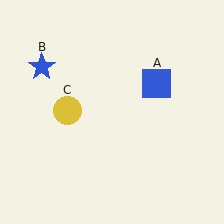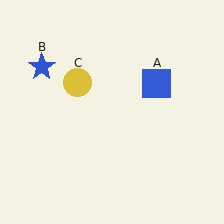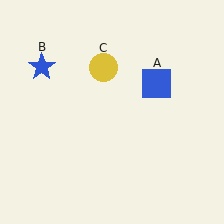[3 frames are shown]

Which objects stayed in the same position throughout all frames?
Blue square (object A) and blue star (object B) remained stationary.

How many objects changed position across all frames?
1 object changed position: yellow circle (object C).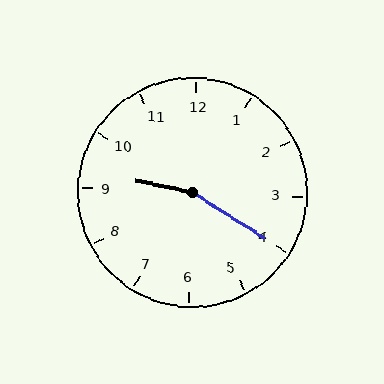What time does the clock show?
9:20.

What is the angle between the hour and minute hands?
Approximately 160 degrees.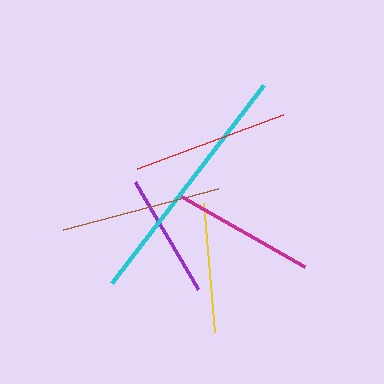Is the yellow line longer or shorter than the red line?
The red line is longer than the yellow line.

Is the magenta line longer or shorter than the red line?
The red line is longer than the magenta line.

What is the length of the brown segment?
The brown segment is approximately 161 pixels long.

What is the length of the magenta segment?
The magenta segment is approximately 141 pixels long.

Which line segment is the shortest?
The purple line is the shortest at approximately 124 pixels.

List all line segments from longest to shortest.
From longest to shortest: cyan, brown, red, magenta, yellow, purple.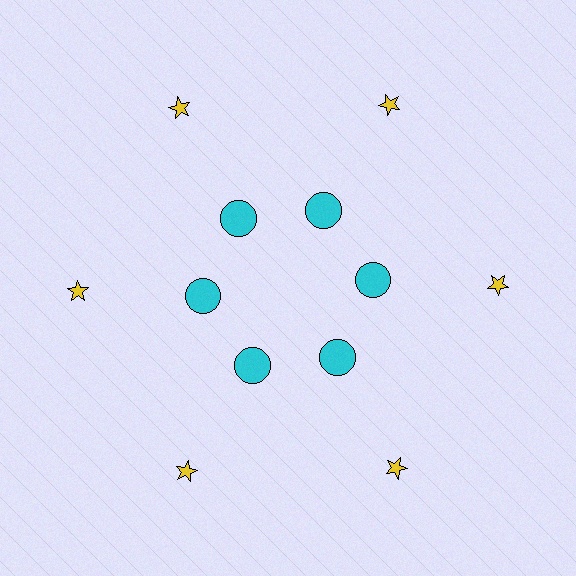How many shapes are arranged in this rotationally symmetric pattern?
There are 12 shapes, arranged in 6 groups of 2.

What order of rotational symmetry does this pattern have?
This pattern has 6-fold rotational symmetry.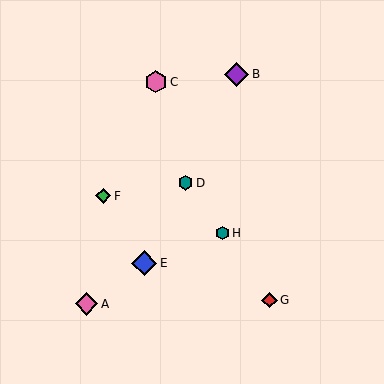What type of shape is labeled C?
Shape C is a pink hexagon.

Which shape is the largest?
The blue diamond (labeled E) is the largest.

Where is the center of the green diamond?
The center of the green diamond is at (103, 196).